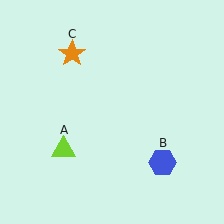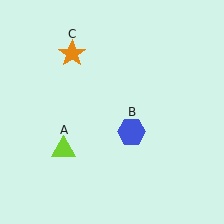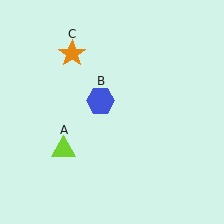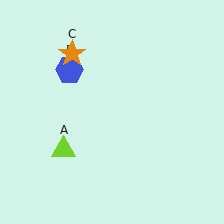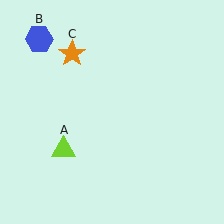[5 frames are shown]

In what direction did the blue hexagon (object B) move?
The blue hexagon (object B) moved up and to the left.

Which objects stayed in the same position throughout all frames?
Lime triangle (object A) and orange star (object C) remained stationary.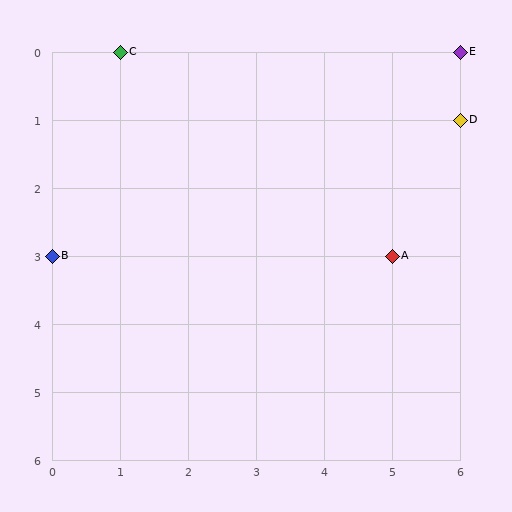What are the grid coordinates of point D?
Point D is at grid coordinates (6, 1).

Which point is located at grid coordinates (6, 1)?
Point D is at (6, 1).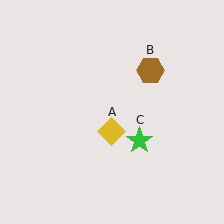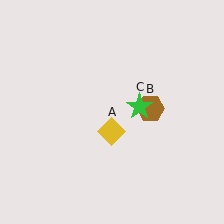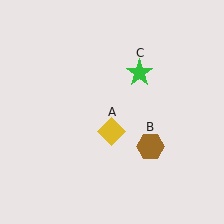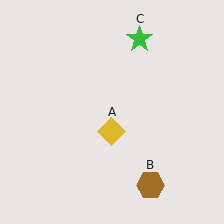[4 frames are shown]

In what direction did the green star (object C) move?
The green star (object C) moved up.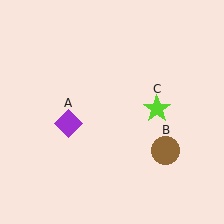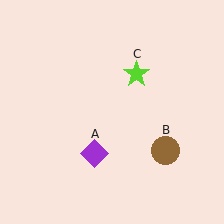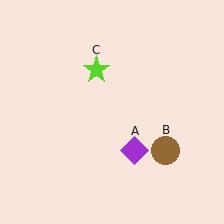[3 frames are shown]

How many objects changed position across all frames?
2 objects changed position: purple diamond (object A), lime star (object C).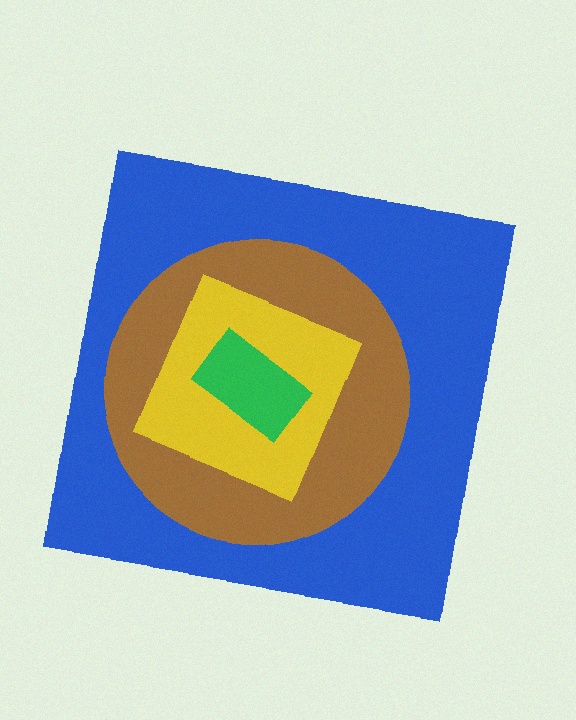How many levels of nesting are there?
4.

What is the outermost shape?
The blue square.